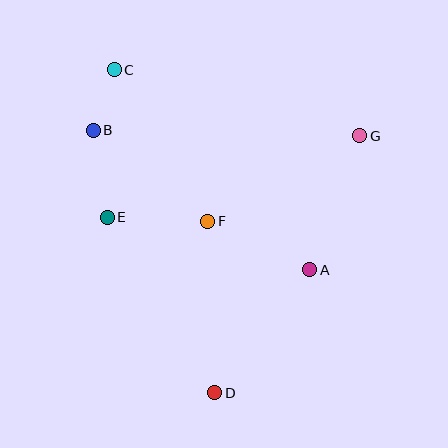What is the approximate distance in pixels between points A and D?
The distance between A and D is approximately 156 pixels.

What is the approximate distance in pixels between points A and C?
The distance between A and C is approximately 280 pixels.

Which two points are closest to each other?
Points B and C are closest to each other.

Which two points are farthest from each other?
Points C and D are farthest from each other.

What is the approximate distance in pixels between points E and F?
The distance between E and F is approximately 100 pixels.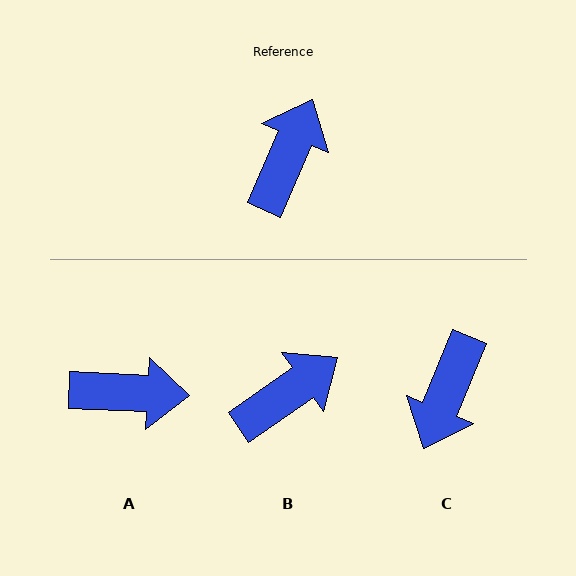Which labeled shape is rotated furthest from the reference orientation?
C, about 179 degrees away.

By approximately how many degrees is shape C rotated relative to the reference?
Approximately 179 degrees clockwise.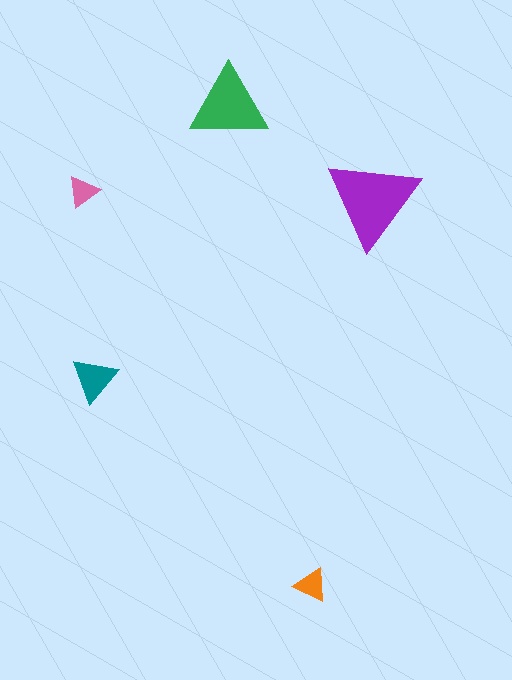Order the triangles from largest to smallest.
the purple one, the green one, the teal one, the orange one, the pink one.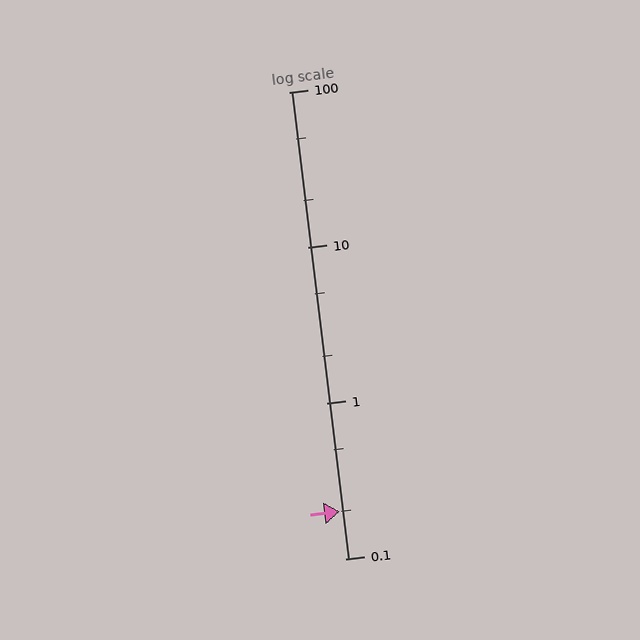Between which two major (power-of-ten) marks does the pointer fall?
The pointer is between 0.1 and 1.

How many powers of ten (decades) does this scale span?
The scale spans 3 decades, from 0.1 to 100.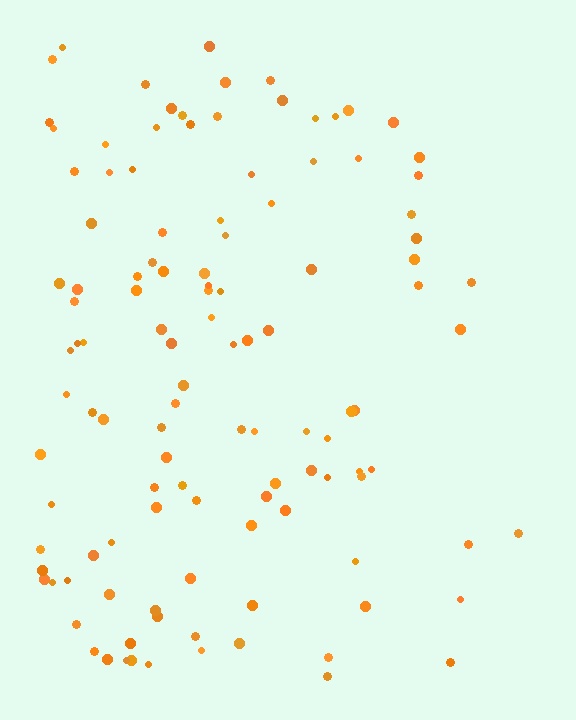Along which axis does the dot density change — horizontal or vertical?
Horizontal.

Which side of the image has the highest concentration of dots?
The left.